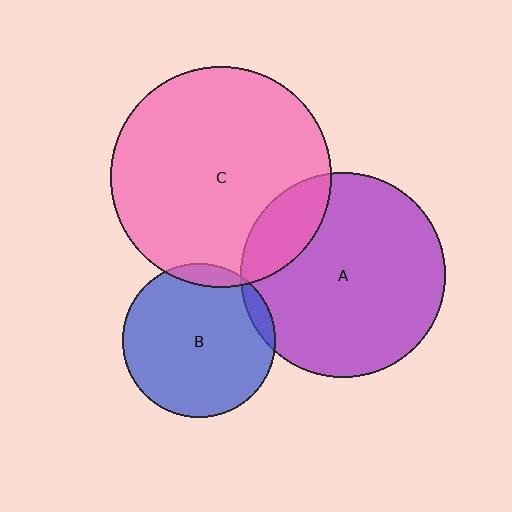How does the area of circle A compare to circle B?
Approximately 1.8 times.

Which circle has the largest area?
Circle C (pink).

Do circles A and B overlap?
Yes.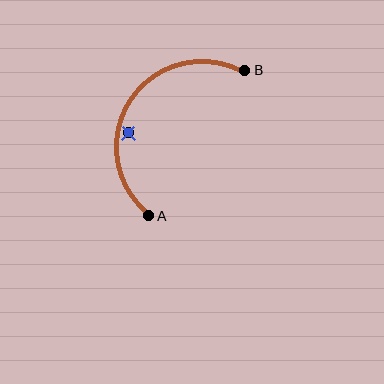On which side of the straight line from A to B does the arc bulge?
The arc bulges to the left of the straight line connecting A and B.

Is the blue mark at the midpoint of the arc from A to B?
No — the blue mark does not lie on the arc at all. It sits slightly inside the curve.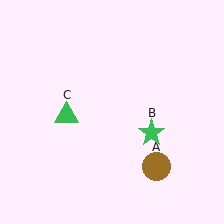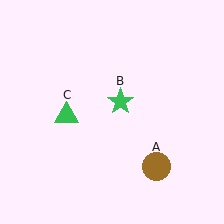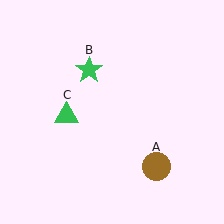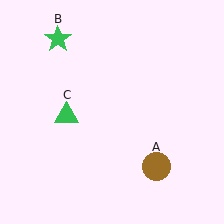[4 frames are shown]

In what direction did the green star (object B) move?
The green star (object B) moved up and to the left.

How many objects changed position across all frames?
1 object changed position: green star (object B).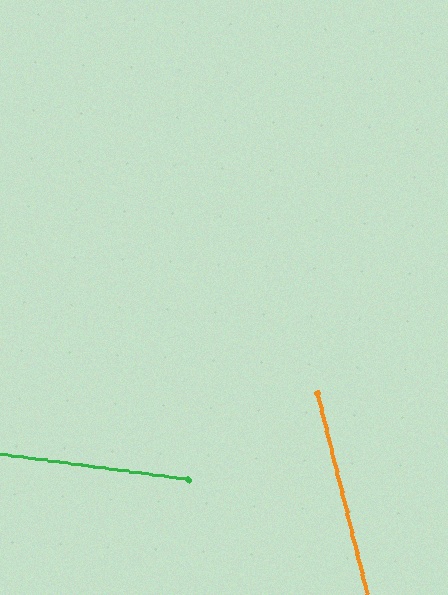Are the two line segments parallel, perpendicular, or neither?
Neither parallel nor perpendicular — they differ by about 68°.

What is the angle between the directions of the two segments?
Approximately 68 degrees.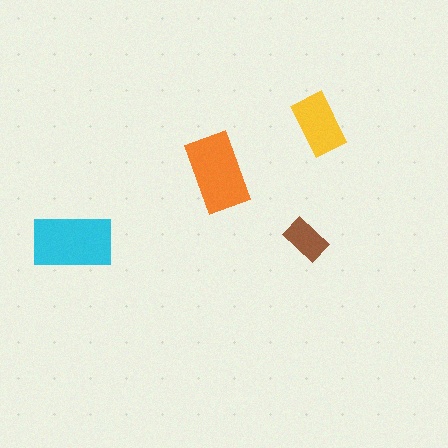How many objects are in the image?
There are 4 objects in the image.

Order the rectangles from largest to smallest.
the cyan one, the orange one, the yellow one, the brown one.